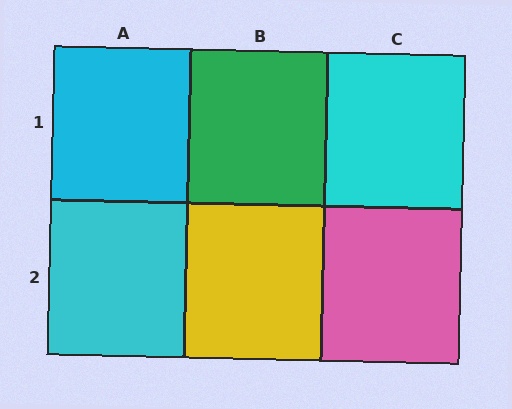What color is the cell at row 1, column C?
Cyan.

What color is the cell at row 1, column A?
Cyan.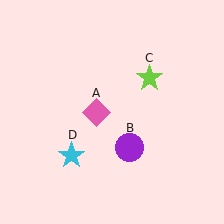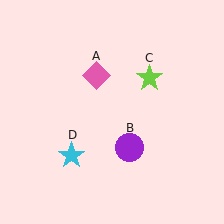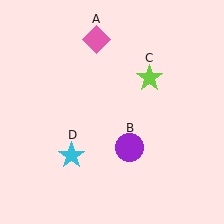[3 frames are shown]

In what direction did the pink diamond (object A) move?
The pink diamond (object A) moved up.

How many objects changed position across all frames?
1 object changed position: pink diamond (object A).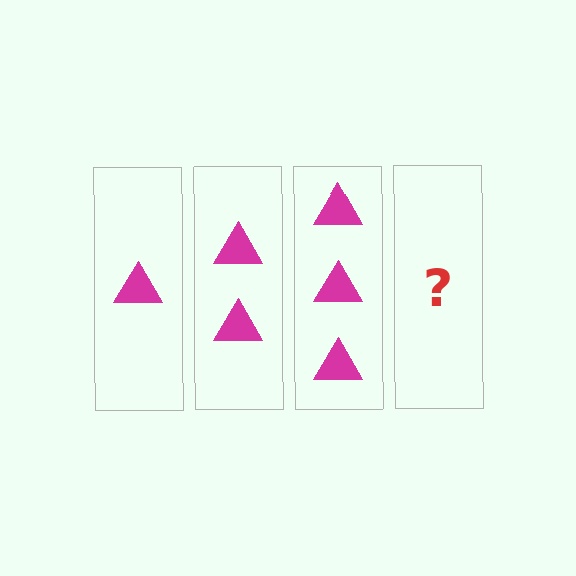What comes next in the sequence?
The next element should be 4 triangles.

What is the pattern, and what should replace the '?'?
The pattern is that each step adds one more triangle. The '?' should be 4 triangles.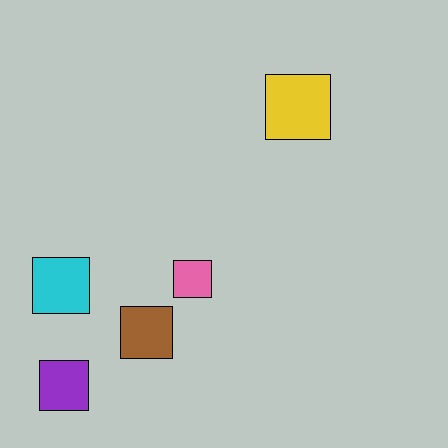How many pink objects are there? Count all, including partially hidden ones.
There is 1 pink object.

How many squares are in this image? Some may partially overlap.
There are 5 squares.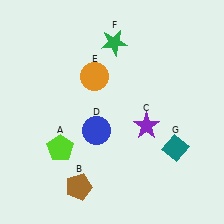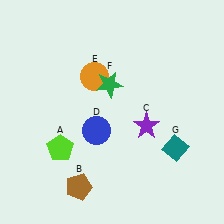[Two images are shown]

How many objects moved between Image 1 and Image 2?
1 object moved between the two images.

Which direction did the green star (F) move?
The green star (F) moved down.